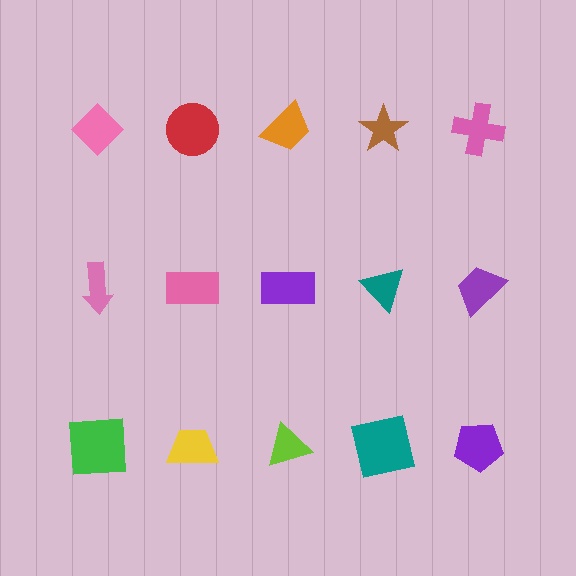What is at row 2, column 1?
A pink arrow.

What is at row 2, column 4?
A teal triangle.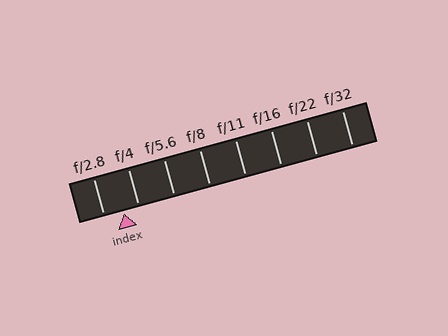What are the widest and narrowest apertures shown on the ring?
The widest aperture shown is f/2.8 and the narrowest is f/32.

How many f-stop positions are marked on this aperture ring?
There are 8 f-stop positions marked.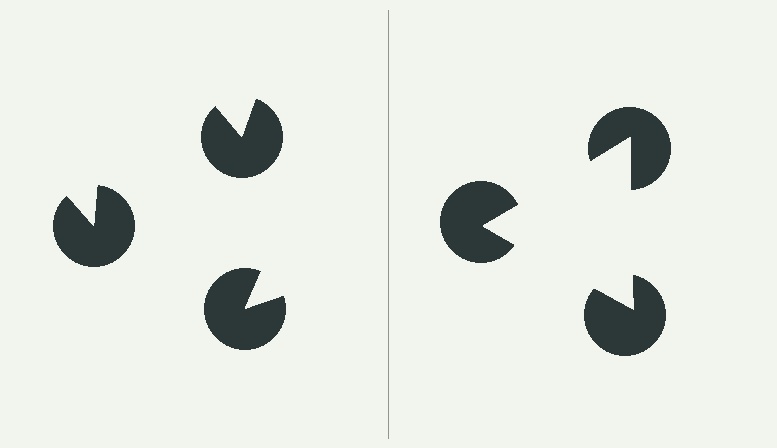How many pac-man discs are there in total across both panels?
6 — 3 on each side.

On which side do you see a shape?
An illusory triangle appears on the right side. On the left side the wedge cuts are rotated, so no coherent shape forms.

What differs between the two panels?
The pac-man discs are positioned identically on both sides; only the wedge orientations differ. On the right they align to a triangle; on the left they are misaligned.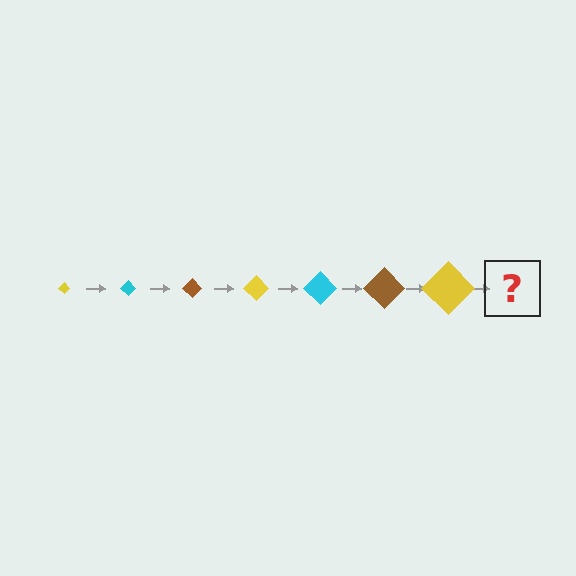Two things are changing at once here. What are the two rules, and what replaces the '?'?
The two rules are that the diamond grows larger each step and the color cycles through yellow, cyan, and brown. The '?' should be a cyan diamond, larger than the previous one.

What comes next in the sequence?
The next element should be a cyan diamond, larger than the previous one.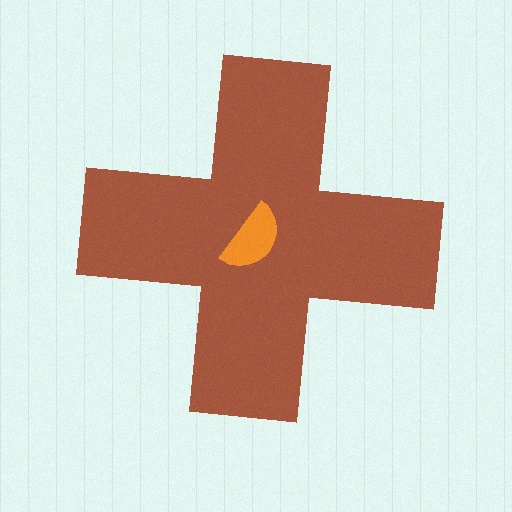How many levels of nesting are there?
2.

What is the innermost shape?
The orange semicircle.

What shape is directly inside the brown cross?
The orange semicircle.